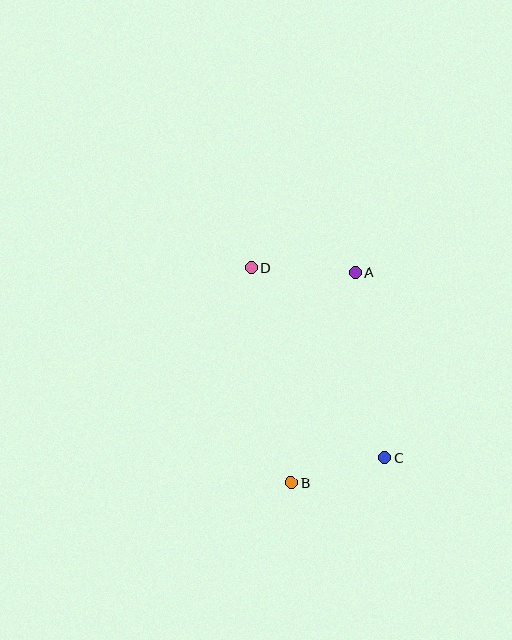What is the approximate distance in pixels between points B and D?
The distance between B and D is approximately 219 pixels.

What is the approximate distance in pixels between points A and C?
The distance between A and C is approximately 188 pixels.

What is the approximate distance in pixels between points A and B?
The distance between A and B is approximately 220 pixels.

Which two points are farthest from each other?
Points C and D are farthest from each other.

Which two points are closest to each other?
Points B and C are closest to each other.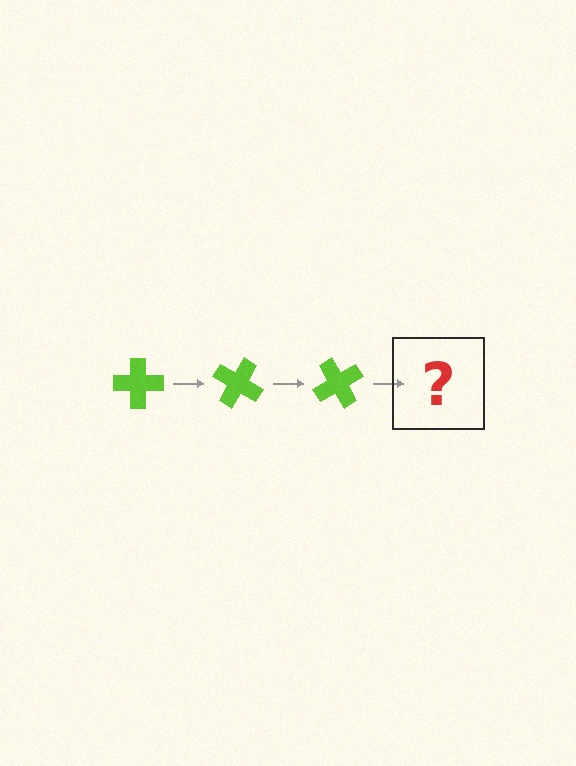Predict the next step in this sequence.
The next step is a lime cross rotated 90 degrees.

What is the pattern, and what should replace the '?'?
The pattern is that the cross rotates 30 degrees each step. The '?' should be a lime cross rotated 90 degrees.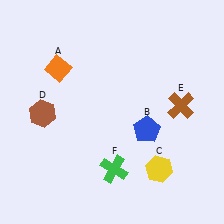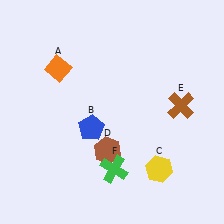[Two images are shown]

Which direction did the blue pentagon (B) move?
The blue pentagon (B) moved left.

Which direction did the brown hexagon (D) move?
The brown hexagon (D) moved right.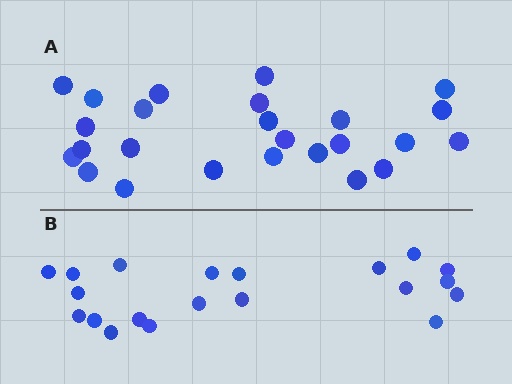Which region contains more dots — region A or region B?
Region A (the top region) has more dots.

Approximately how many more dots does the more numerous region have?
Region A has about 5 more dots than region B.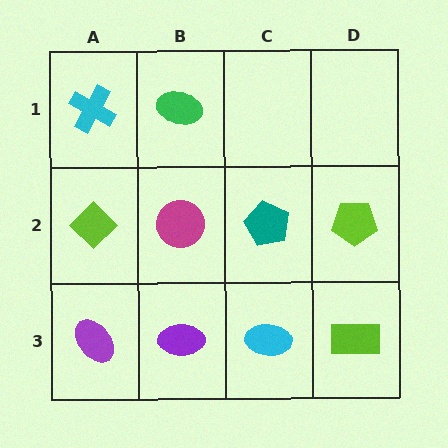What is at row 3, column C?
A cyan ellipse.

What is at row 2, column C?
A teal pentagon.